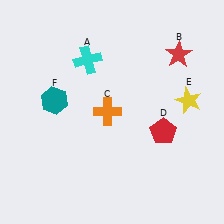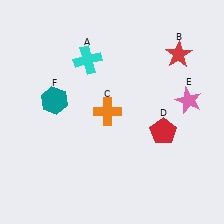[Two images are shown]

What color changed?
The star (E) changed from yellow in Image 1 to pink in Image 2.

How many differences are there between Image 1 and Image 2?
There is 1 difference between the two images.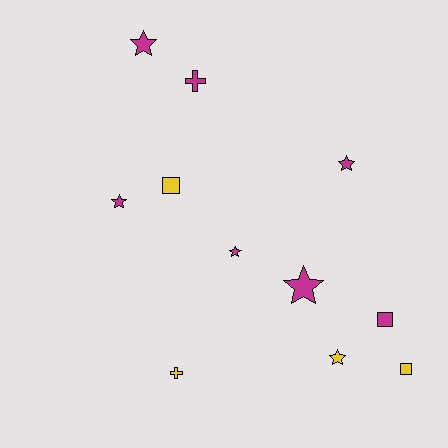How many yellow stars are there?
There is 1 yellow star.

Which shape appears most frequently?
Star, with 6 objects.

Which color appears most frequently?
Magenta, with 7 objects.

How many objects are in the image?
There are 11 objects.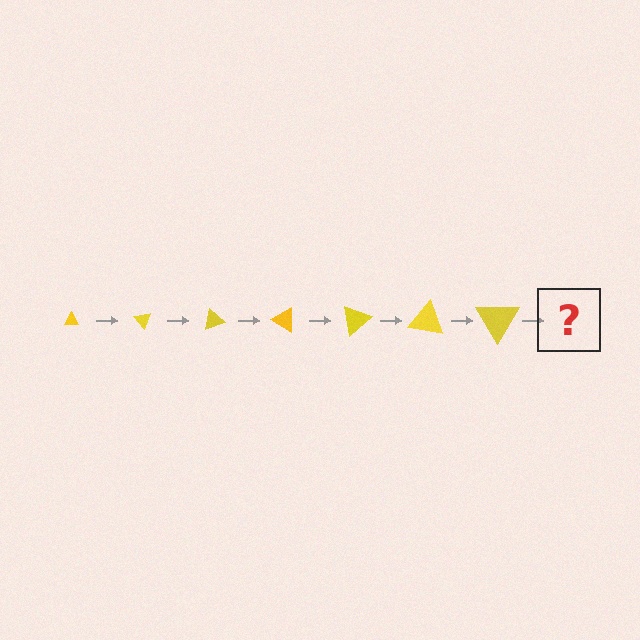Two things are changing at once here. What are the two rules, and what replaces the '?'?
The two rules are that the triangle grows larger each step and it rotates 50 degrees each step. The '?' should be a triangle, larger than the previous one and rotated 350 degrees from the start.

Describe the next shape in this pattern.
It should be a triangle, larger than the previous one and rotated 350 degrees from the start.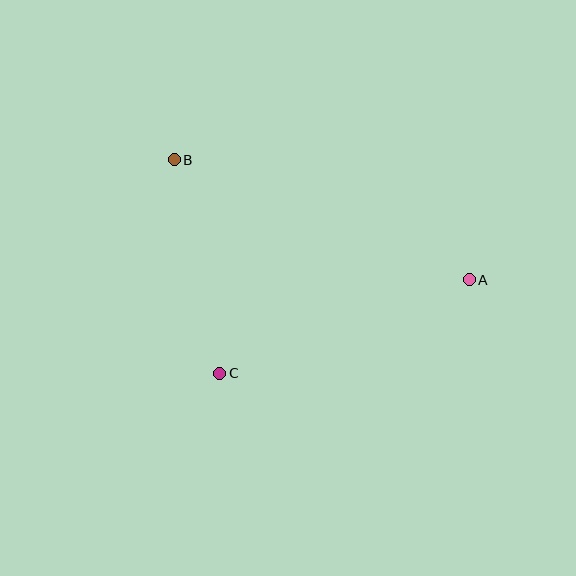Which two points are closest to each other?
Points B and C are closest to each other.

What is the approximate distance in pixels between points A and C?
The distance between A and C is approximately 266 pixels.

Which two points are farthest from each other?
Points A and B are farthest from each other.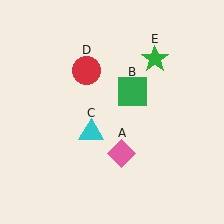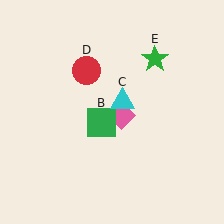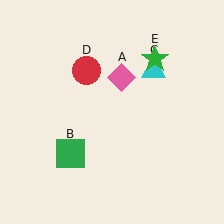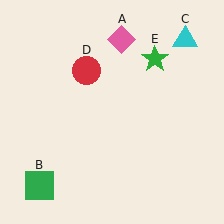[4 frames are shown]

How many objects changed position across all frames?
3 objects changed position: pink diamond (object A), green square (object B), cyan triangle (object C).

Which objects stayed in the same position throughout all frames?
Red circle (object D) and green star (object E) remained stationary.